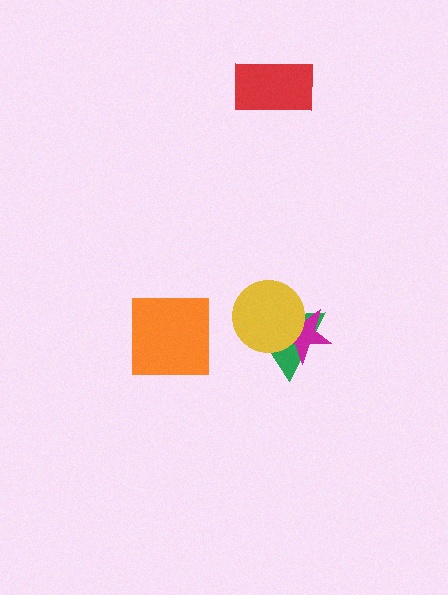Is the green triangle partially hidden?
Yes, it is partially covered by another shape.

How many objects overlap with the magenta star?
2 objects overlap with the magenta star.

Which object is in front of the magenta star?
The yellow circle is in front of the magenta star.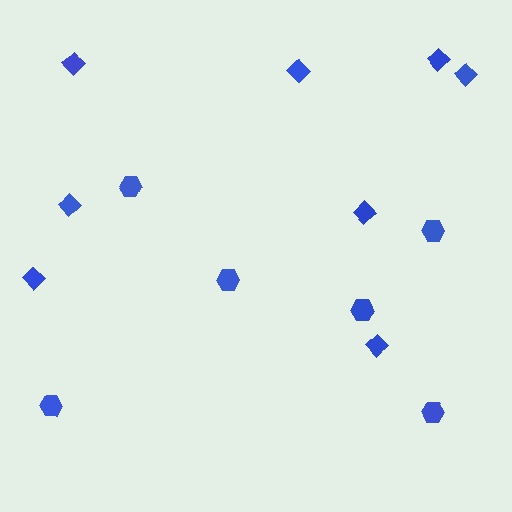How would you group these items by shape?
There are 2 groups: one group of hexagons (6) and one group of diamonds (8).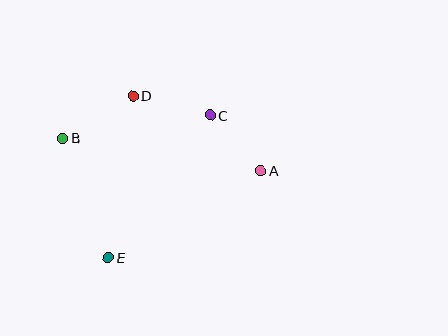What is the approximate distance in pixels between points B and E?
The distance between B and E is approximately 128 pixels.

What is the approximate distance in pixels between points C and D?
The distance between C and D is approximately 80 pixels.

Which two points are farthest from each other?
Points A and B are farthest from each other.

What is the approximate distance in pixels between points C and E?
The distance between C and E is approximately 175 pixels.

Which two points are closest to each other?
Points A and C are closest to each other.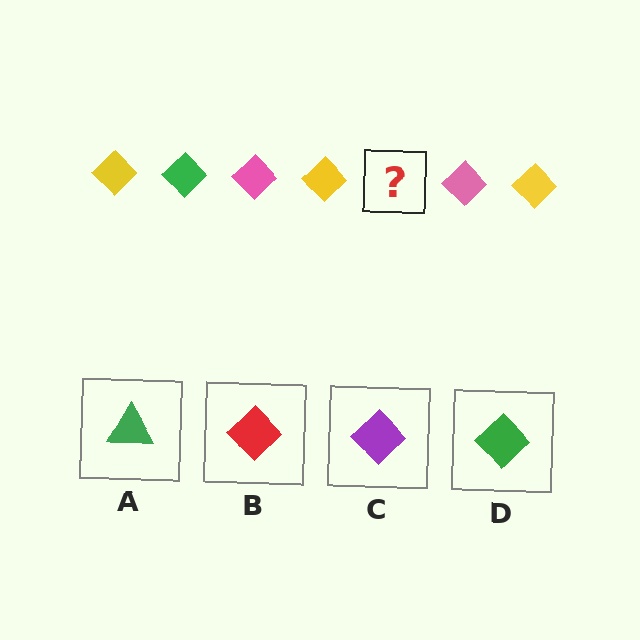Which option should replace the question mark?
Option D.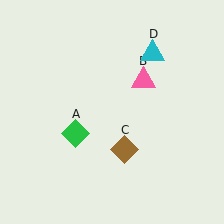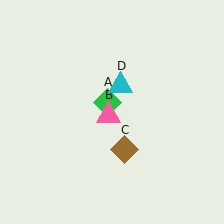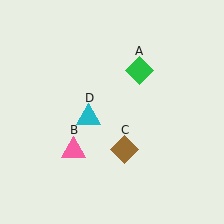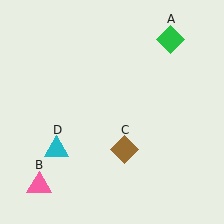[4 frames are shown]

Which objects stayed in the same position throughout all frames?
Brown diamond (object C) remained stationary.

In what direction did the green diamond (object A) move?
The green diamond (object A) moved up and to the right.